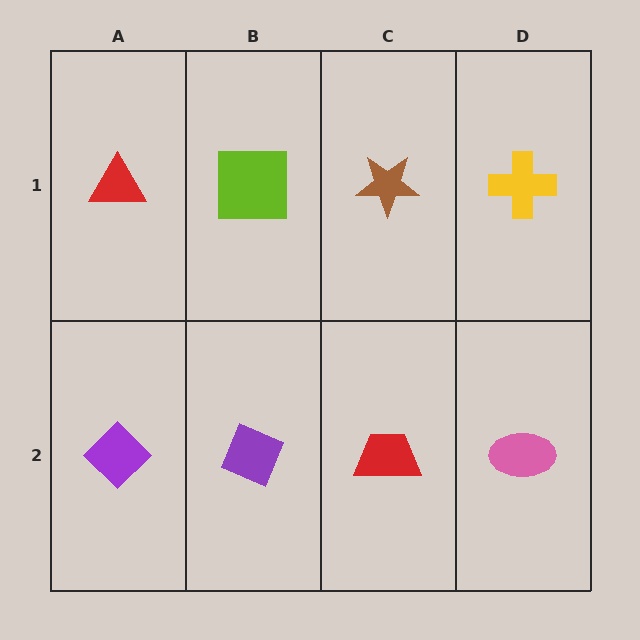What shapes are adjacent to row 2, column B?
A lime square (row 1, column B), a purple diamond (row 2, column A), a red trapezoid (row 2, column C).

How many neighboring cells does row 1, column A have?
2.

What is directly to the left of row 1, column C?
A lime square.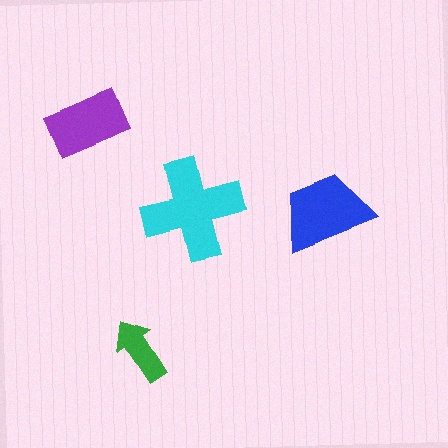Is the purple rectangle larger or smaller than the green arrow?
Larger.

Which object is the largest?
The cyan cross.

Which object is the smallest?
The green arrow.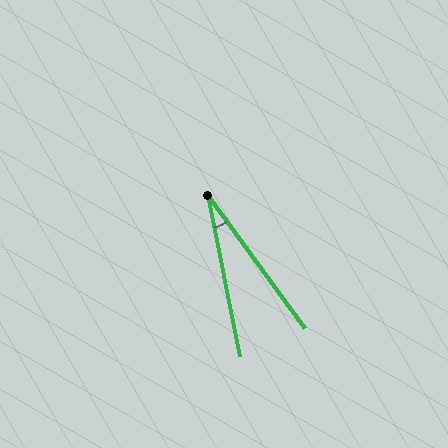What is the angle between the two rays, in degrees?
Approximately 25 degrees.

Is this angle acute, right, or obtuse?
It is acute.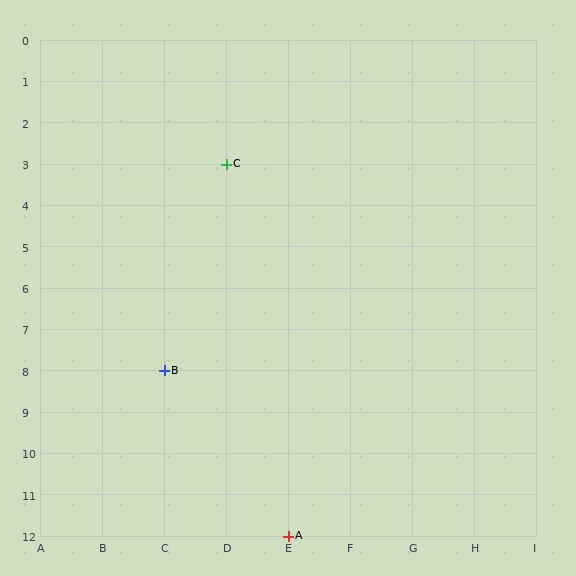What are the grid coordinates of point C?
Point C is at grid coordinates (D, 3).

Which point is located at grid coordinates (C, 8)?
Point B is at (C, 8).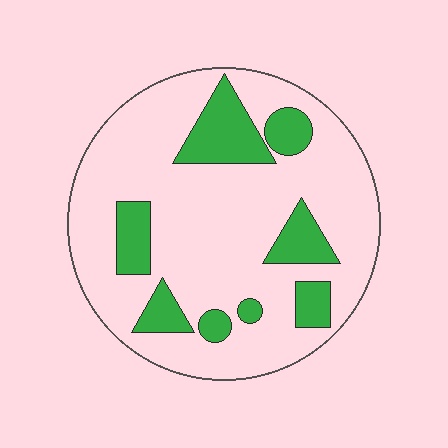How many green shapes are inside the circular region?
8.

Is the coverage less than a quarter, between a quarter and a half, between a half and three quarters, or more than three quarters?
Less than a quarter.